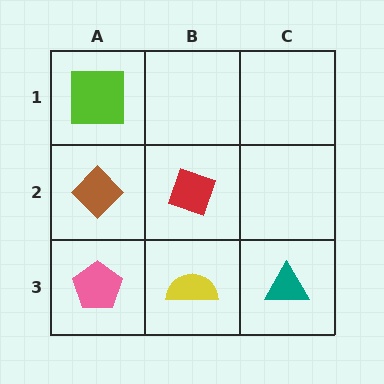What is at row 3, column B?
A yellow semicircle.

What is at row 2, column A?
A brown diamond.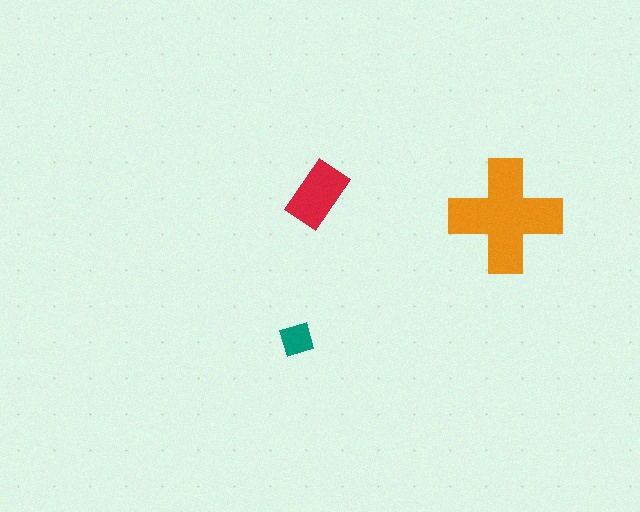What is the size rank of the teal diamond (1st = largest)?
3rd.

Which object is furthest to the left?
The teal diamond is leftmost.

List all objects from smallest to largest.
The teal diamond, the red rectangle, the orange cross.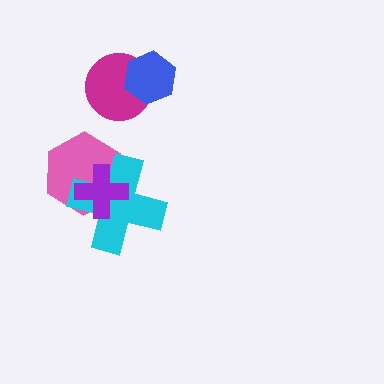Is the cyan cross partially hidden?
Yes, it is partially covered by another shape.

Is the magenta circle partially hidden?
Yes, it is partially covered by another shape.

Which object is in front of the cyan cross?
The purple cross is in front of the cyan cross.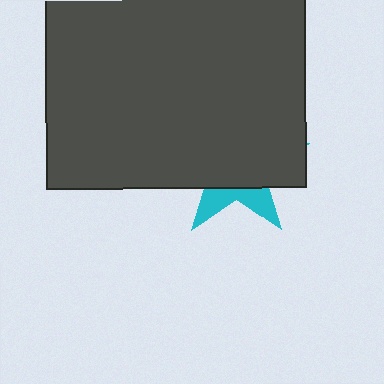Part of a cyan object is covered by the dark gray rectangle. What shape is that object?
It is a star.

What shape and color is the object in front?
The object in front is a dark gray rectangle.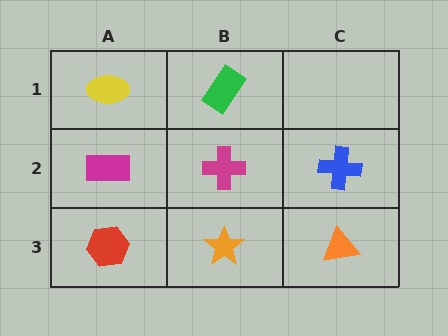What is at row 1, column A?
A yellow ellipse.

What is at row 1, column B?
A green rectangle.